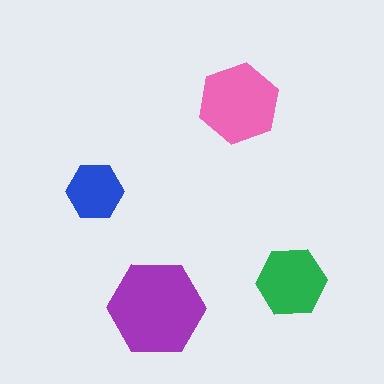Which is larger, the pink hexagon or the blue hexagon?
The pink one.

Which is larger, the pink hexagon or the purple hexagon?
The purple one.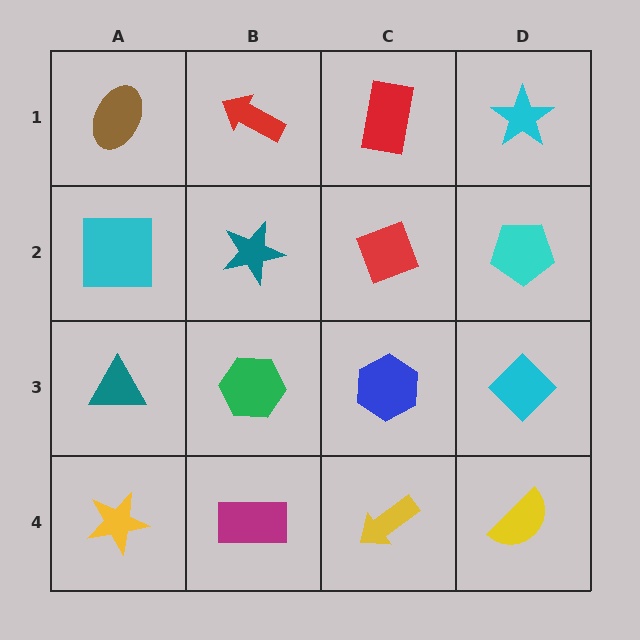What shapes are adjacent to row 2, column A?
A brown ellipse (row 1, column A), a teal triangle (row 3, column A), a teal star (row 2, column B).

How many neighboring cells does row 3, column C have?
4.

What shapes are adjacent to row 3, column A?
A cyan square (row 2, column A), a yellow star (row 4, column A), a green hexagon (row 3, column B).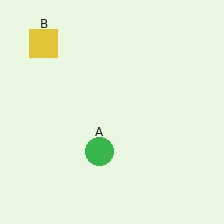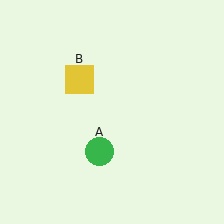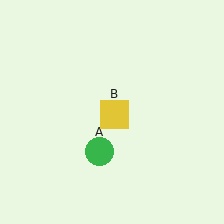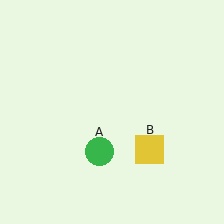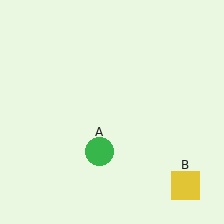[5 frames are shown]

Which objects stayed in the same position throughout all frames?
Green circle (object A) remained stationary.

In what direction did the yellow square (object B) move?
The yellow square (object B) moved down and to the right.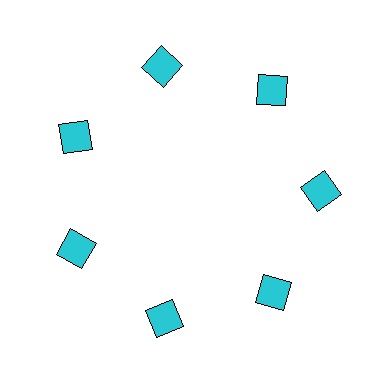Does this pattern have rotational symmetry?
Yes, this pattern has 7-fold rotational symmetry. It looks the same after rotating 51 degrees around the center.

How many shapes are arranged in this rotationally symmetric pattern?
There are 7 shapes, arranged in 7 groups of 1.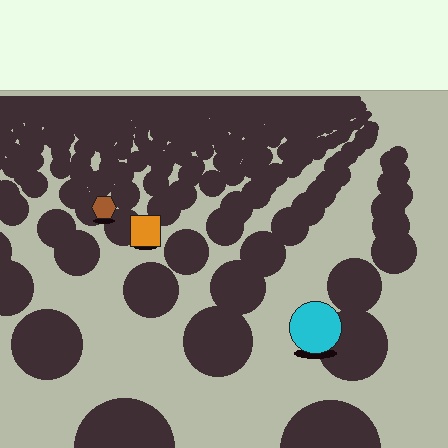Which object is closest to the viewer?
The cyan circle is closest. The texture marks near it are larger and more spread out.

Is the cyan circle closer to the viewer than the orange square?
Yes. The cyan circle is closer — you can tell from the texture gradient: the ground texture is coarser near it.